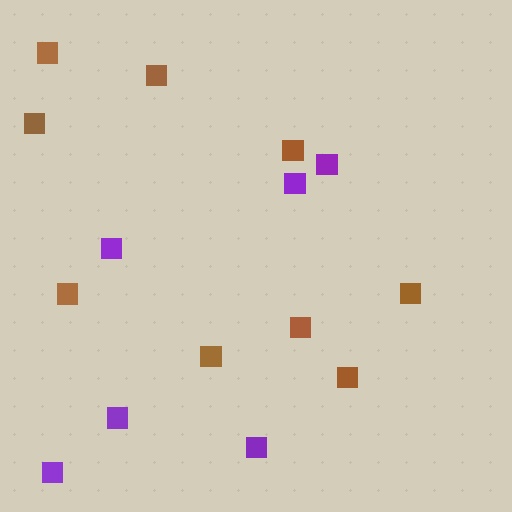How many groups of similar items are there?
There are 2 groups: one group of brown squares (9) and one group of purple squares (6).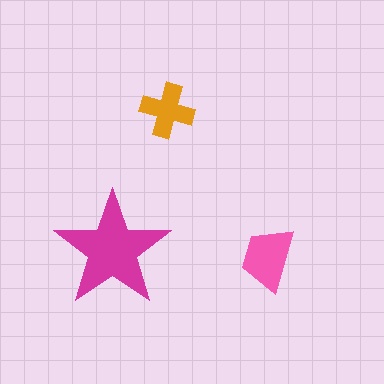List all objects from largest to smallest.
The magenta star, the pink trapezoid, the orange cross.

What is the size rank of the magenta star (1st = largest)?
1st.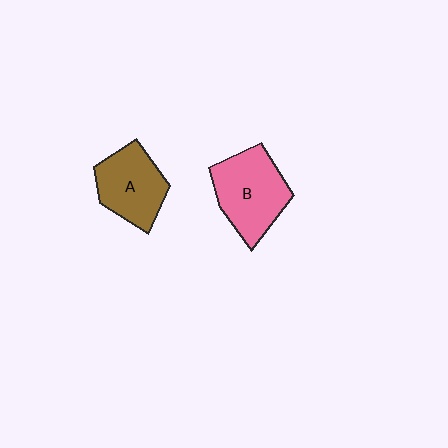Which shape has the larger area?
Shape B (pink).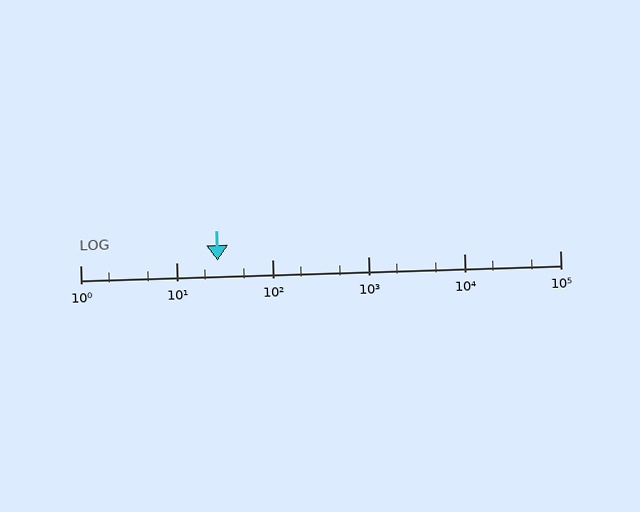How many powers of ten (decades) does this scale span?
The scale spans 5 decades, from 1 to 100000.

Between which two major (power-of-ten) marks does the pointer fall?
The pointer is between 10 and 100.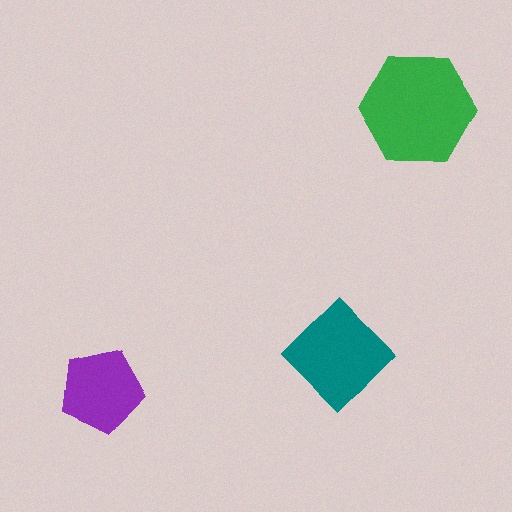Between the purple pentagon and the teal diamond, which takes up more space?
The teal diamond.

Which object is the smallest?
The purple pentagon.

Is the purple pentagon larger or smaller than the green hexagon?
Smaller.